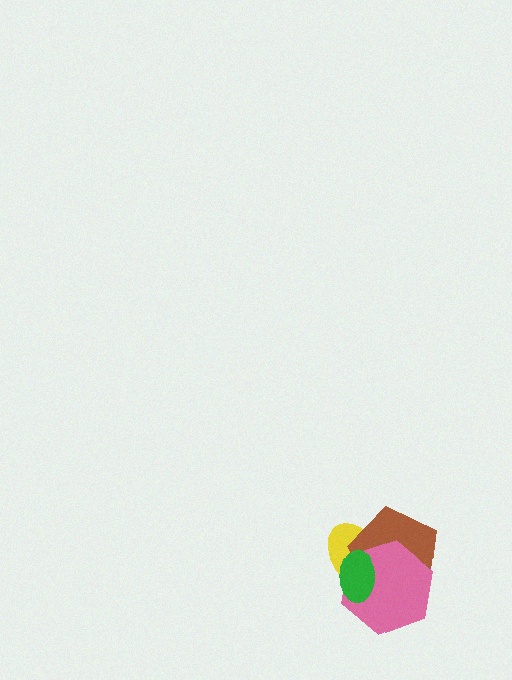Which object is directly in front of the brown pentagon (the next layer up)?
The pink hexagon is directly in front of the brown pentagon.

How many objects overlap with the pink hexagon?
3 objects overlap with the pink hexagon.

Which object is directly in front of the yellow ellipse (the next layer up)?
The brown pentagon is directly in front of the yellow ellipse.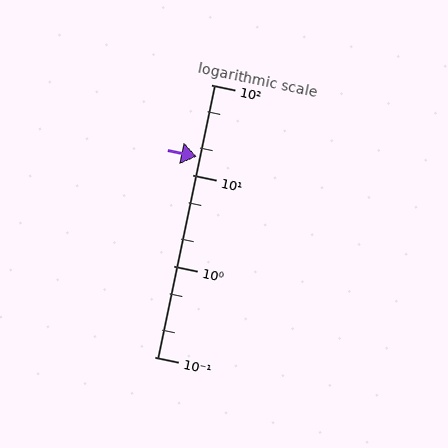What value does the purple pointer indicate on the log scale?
The pointer indicates approximately 16.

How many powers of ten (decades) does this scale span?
The scale spans 3 decades, from 0.1 to 100.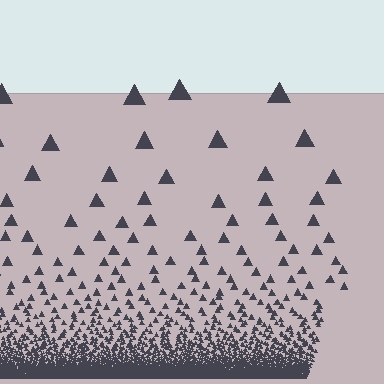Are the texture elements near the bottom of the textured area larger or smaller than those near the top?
Smaller. The gradient is inverted — elements near the bottom are smaller and denser.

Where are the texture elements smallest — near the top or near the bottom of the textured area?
Near the bottom.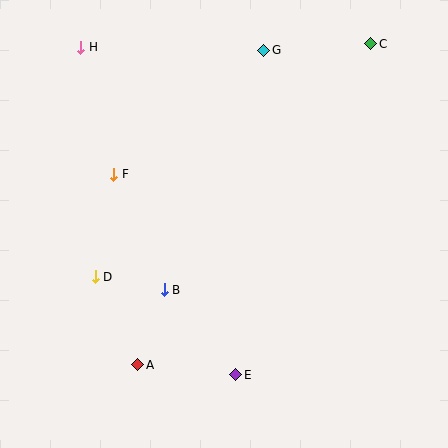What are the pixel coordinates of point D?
Point D is at (95, 277).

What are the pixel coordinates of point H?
Point H is at (81, 47).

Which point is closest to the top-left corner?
Point H is closest to the top-left corner.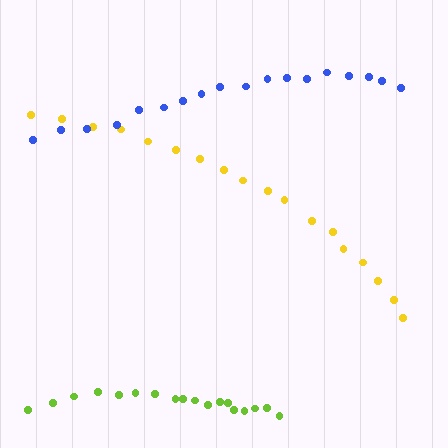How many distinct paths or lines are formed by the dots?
There are 3 distinct paths.